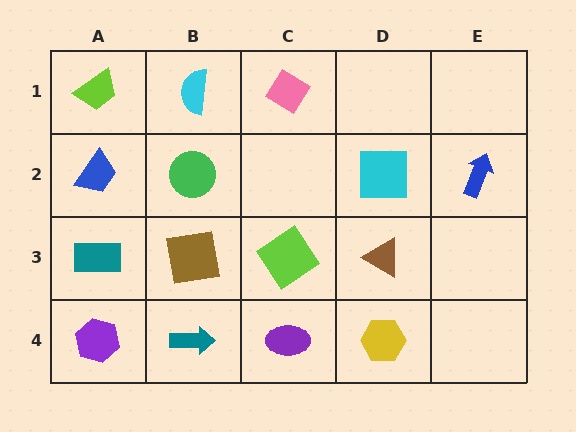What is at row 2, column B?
A green circle.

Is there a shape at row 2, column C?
No, that cell is empty.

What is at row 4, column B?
A teal arrow.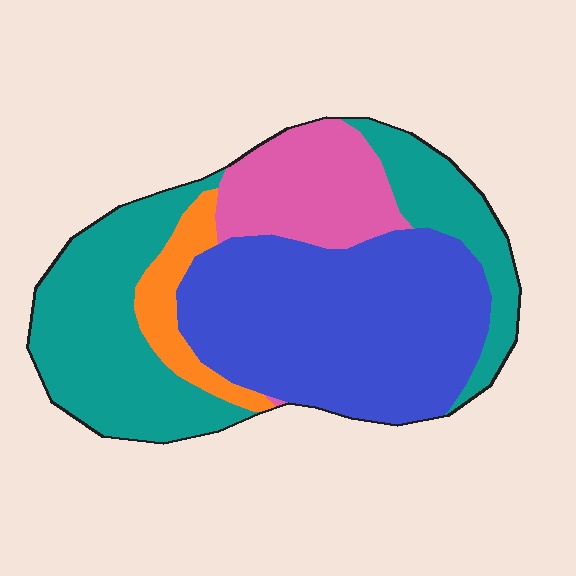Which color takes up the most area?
Blue, at roughly 40%.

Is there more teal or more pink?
Teal.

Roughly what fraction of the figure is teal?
Teal takes up about three eighths (3/8) of the figure.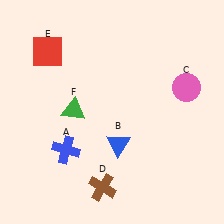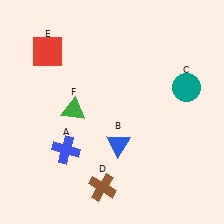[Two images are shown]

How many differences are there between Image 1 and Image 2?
There is 1 difference between the two images.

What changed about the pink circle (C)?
In Image 1, C is pink. In Image 2, it changed to teal.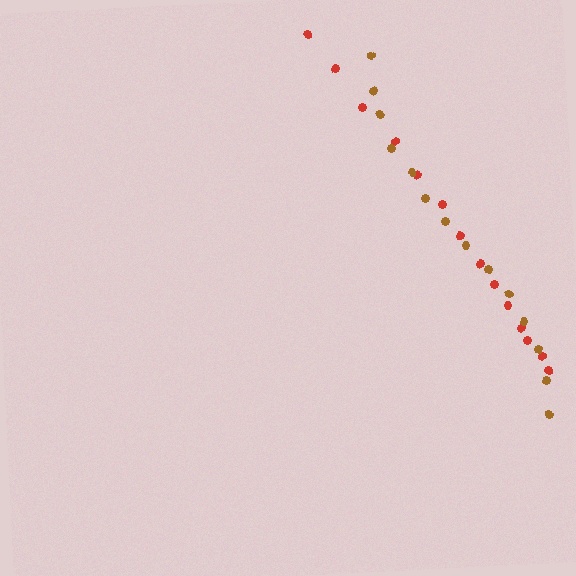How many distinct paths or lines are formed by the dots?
There are 2 distinct paths.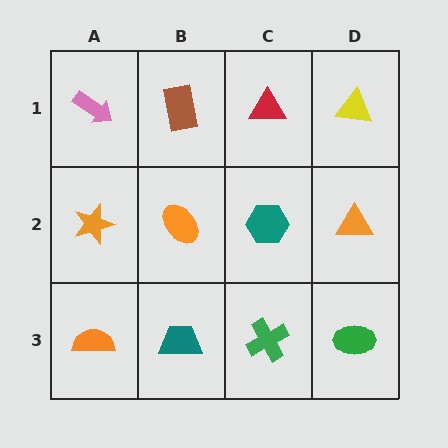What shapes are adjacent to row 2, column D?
A yellow triangle (row 1, column D), a green ellipse (row 3, column D), a teal hexagon (row 2, column C).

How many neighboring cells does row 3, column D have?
2.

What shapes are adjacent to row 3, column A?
An orange star (row 2, column A), a teal trapezoid (row 3, column B).